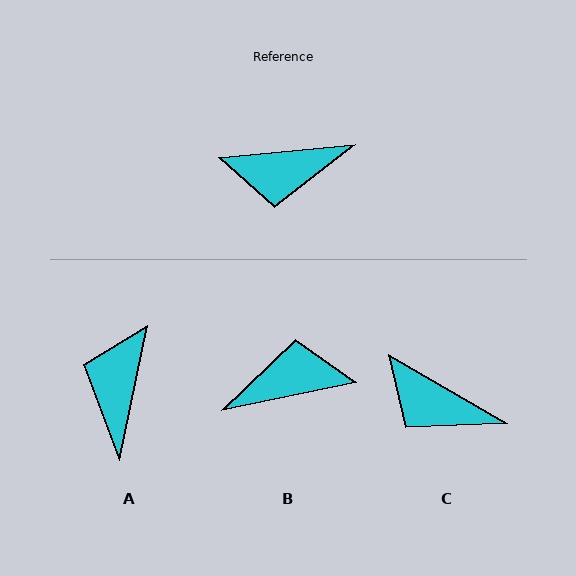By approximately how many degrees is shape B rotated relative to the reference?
Approximately 174 degrees clockwise.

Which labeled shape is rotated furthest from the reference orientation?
B, about 174 degrees away.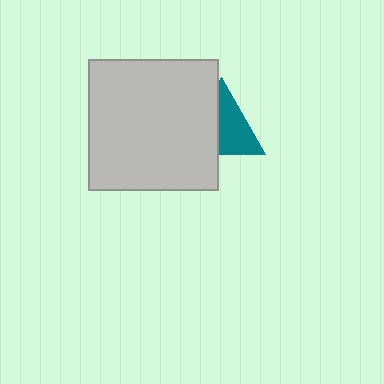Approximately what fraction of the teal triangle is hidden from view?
Roughly 46% of the teal triangle is hidden behind the light gray square.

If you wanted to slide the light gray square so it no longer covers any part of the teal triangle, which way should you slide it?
Slide it left — that is the most direct way to separate the two shapes.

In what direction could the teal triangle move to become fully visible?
The teal triangle could move right. That would shift it out from behind the light gray square entirely.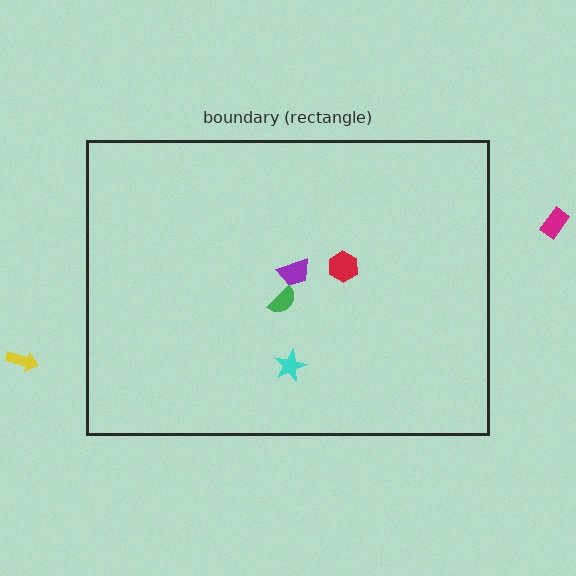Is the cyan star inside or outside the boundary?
Inside.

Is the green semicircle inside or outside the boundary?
Inside.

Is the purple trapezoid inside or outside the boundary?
Inside.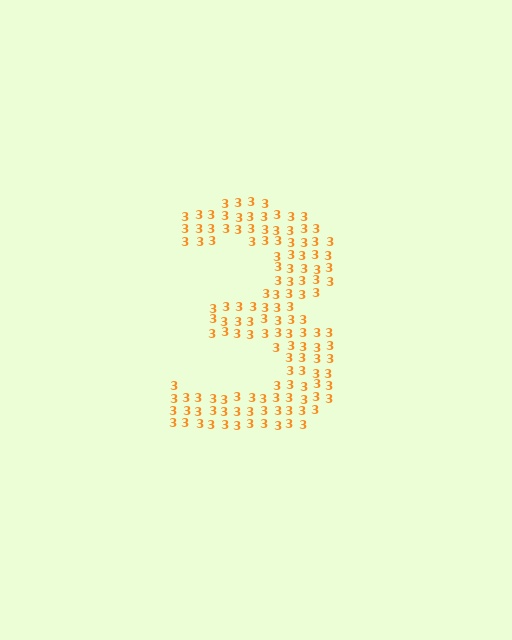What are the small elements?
The small elements are digit 3's.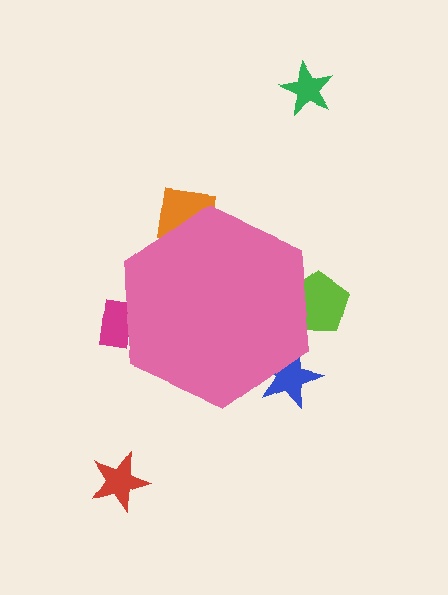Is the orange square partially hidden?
Yes, the orange square is partially hidden behind the pink hexagon.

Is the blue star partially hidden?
Yes, the blue star is partially hidden behind the pink hexagon.